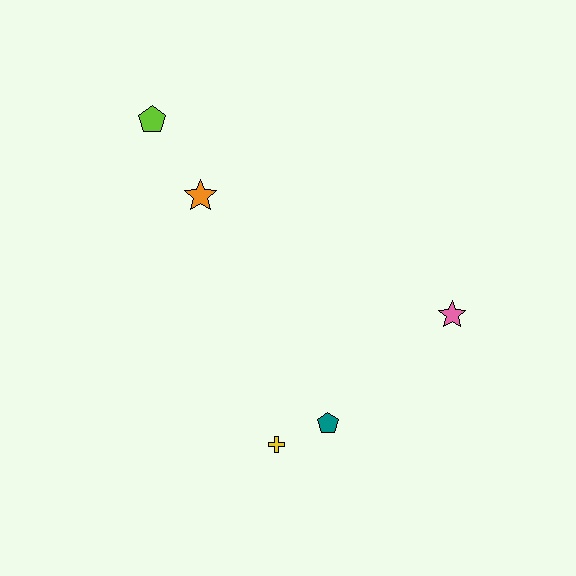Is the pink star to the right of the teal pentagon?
Yes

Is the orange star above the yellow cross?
Yes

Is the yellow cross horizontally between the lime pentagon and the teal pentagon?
Yes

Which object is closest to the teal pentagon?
The yellow cross is closest to the teal pentagon.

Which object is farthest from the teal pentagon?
The lime pentagon is farthest from the teal pentagon.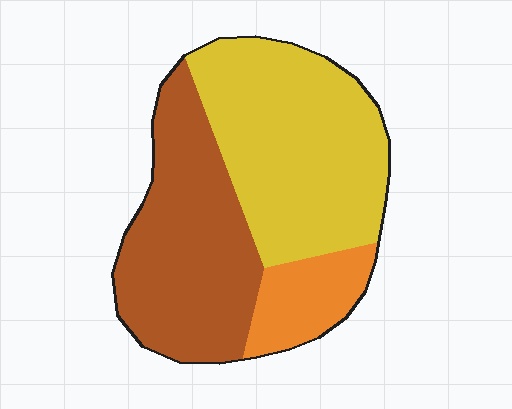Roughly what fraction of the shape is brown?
Brown covers roughly 40% of the shape.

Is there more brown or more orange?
Brown.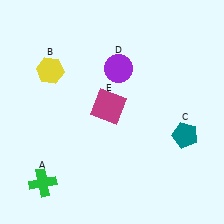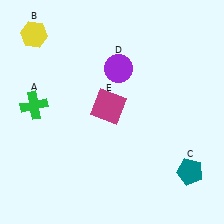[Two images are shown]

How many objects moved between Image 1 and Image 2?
3 objects moved between the two images.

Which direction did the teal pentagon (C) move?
The teal pentagon (C) moved down.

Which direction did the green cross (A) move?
The green cross (A) moved up.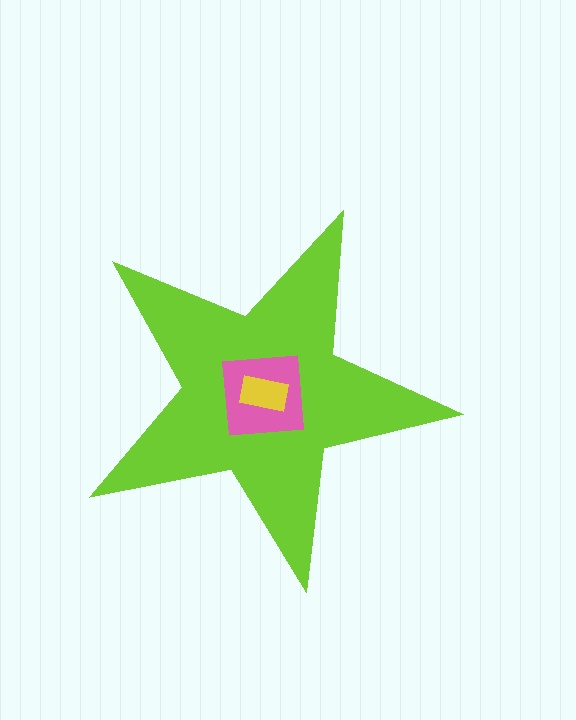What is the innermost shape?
The yellow rectangle.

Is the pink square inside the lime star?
Yes.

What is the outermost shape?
The lime star.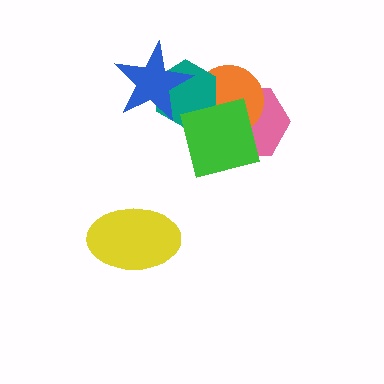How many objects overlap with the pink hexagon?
2 objects overlap with the pink hexagon.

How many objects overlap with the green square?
3 objects overlap with the green square.